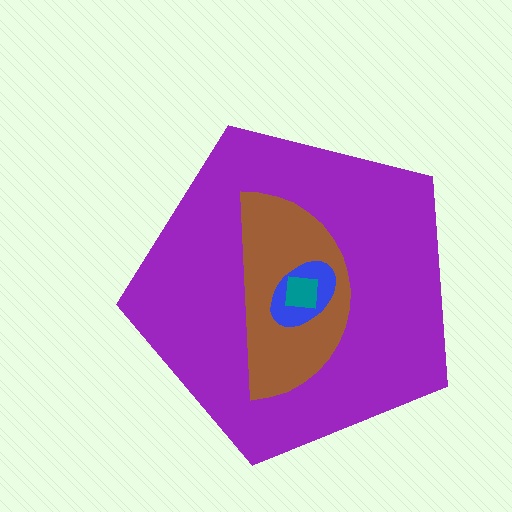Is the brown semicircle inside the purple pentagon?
Yes.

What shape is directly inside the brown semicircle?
The blue ellipse.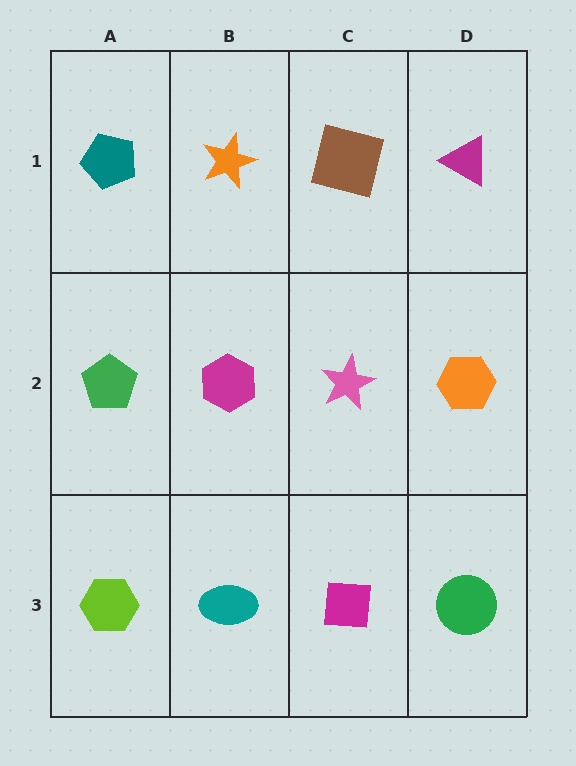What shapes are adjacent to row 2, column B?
An orange star (row 1, column B), a teal ellipse (row 3, column B), a green pentagon (row 2, column A), a pink star (row 2, column C).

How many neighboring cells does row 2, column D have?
3.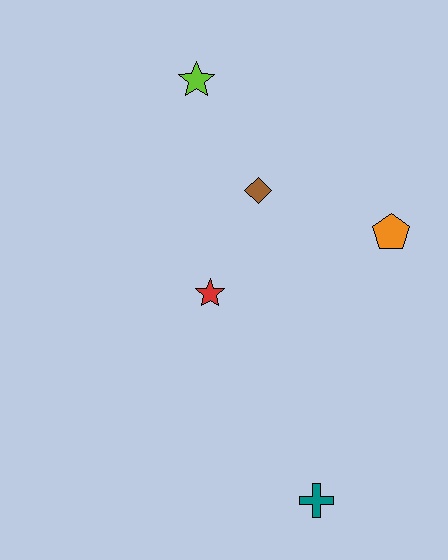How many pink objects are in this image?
There are no pink objects.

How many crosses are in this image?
There is 1 cross.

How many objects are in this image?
There are 5 objects.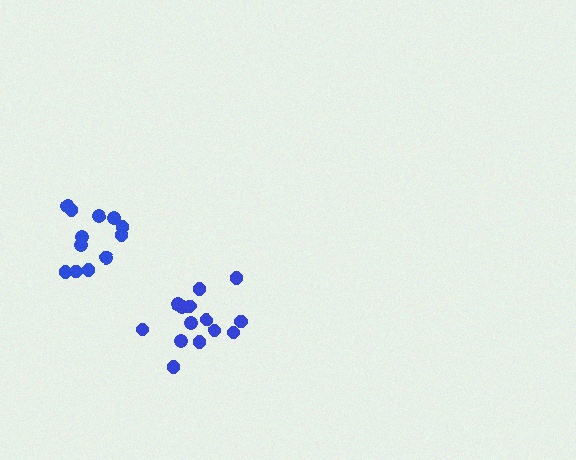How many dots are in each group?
Group 1: 12 dots, Group 2: 14 dots (26 total).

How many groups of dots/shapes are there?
There are 2 groups.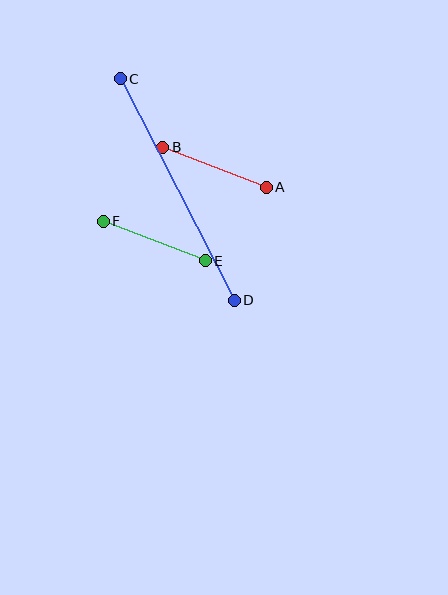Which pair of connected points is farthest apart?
Points C and D are farthest apart.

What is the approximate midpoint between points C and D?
The midpoint is at approximately (177, 189) pixels.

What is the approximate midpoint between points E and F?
The midpoint is at approximately (154, 241) pixels.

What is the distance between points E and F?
The distance is approximately 110 pixels.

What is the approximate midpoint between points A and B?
The midpoint is at approximately (215, 167) pixels.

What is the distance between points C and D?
The distance is approximately 249 pixels.